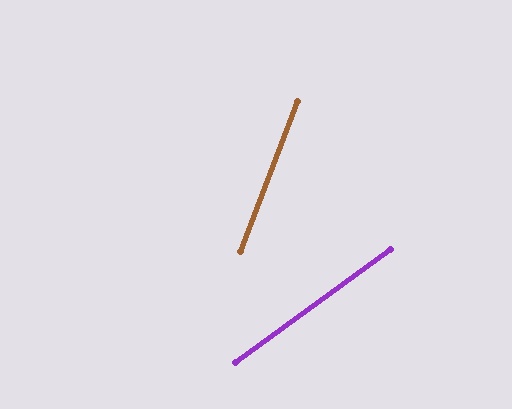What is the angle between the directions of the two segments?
Approximately 33 degrees.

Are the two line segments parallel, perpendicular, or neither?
Neither parallel nor perpendicular — they differ by about 33°.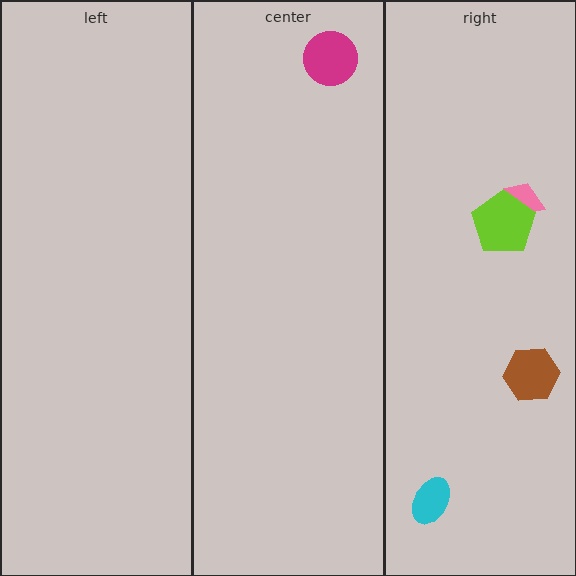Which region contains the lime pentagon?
The right region.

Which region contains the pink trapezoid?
The right region.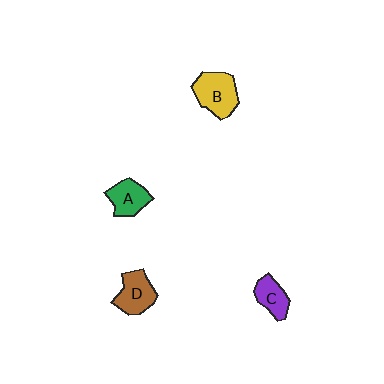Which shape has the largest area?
Shape B (yellow).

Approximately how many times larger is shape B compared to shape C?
Approximately 1.5 times.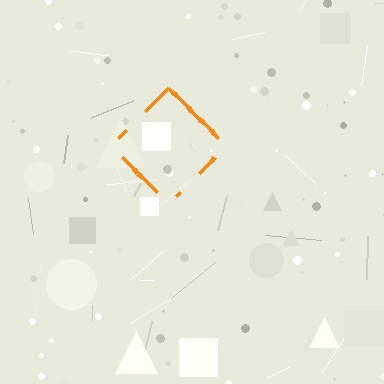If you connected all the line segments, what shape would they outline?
They would outline a diamond.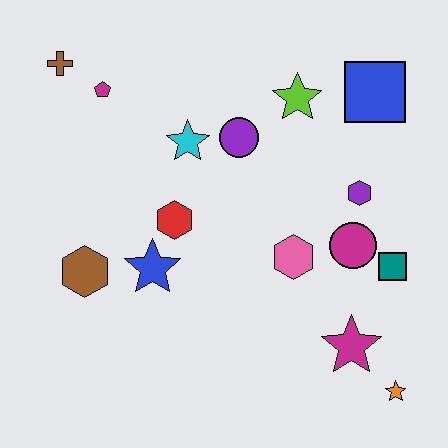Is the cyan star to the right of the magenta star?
No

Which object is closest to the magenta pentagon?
The brown cross is closest to the magenta pentagon.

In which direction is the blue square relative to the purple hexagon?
The blue square is above the purple hexagon.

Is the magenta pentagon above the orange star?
Yes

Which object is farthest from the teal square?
The brown cross is farthest from the teal square.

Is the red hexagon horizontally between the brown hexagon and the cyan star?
Yes